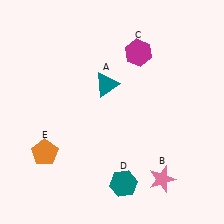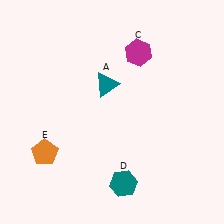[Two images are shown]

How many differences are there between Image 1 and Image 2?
There is 1 difference between the two images.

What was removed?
The pink star (B) was removed in Image 2.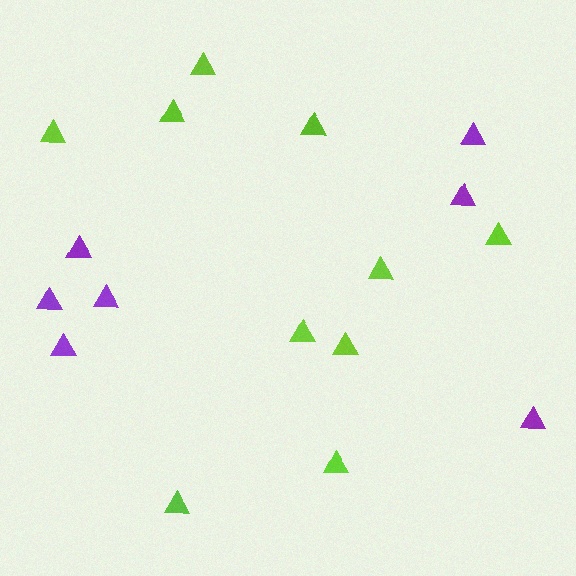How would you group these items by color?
There are 2 groups: one group of purple triangles (7) and one group of lime triangles (10).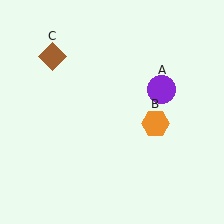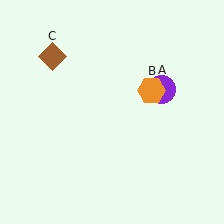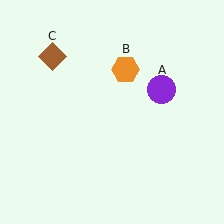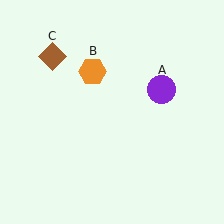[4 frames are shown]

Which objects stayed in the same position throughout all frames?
Purple circle (object A) and brown diamond (object C) remained stationary.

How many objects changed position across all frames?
1 object changed position: orange hexagon (object B).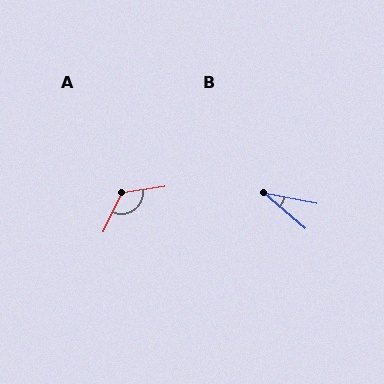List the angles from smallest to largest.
B (30°), A (124°).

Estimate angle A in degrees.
Approximately 124 degrees.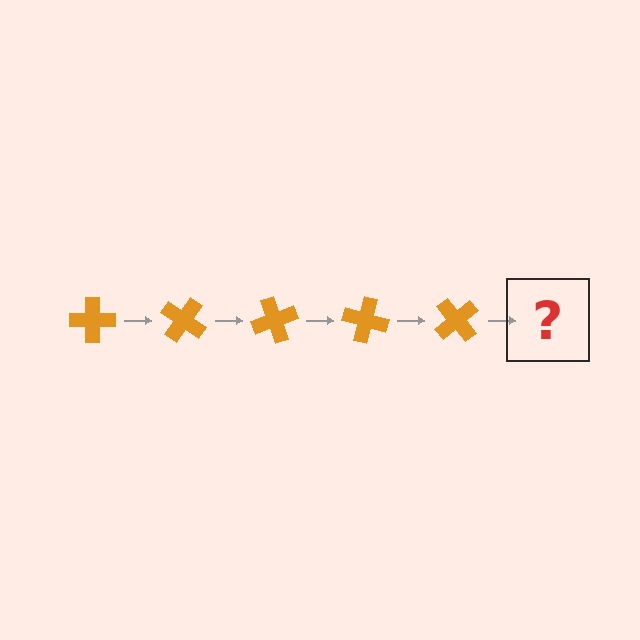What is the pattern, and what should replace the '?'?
The pattern is that the cross rotates 35 degrees each step. The '?' should be an orange cross rotated 175 degrees.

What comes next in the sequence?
The next element should be an orange cross rotated 175 degrees.